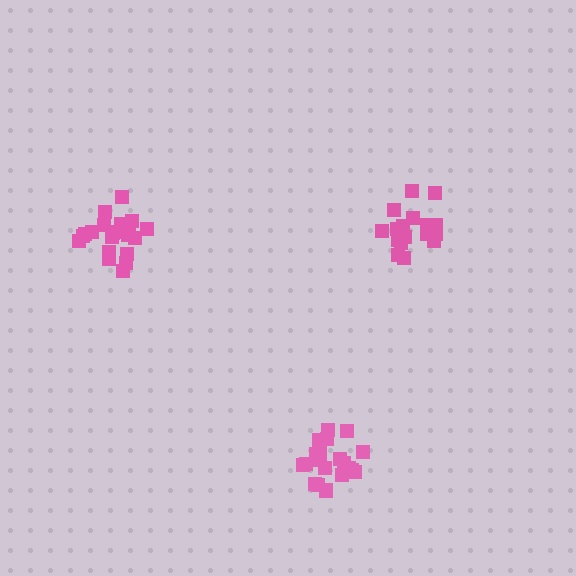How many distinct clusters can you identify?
There are 3 distinct clusters.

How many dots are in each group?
Group 1: 17 dots, Group 2: 20 dots, Group 3: 21 dots (58 total).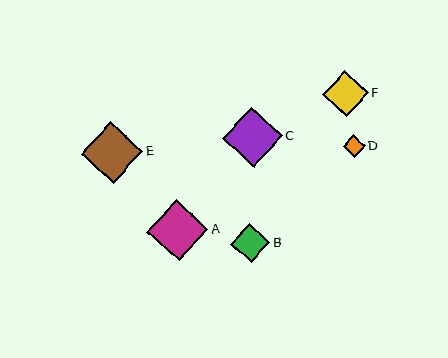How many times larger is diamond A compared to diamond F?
Diamond A is approximately 1.3 times the size of diamond F.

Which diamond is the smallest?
Diamond D is the smallest with a size of approximately 22 pixels.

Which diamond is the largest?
Diamond A is the largest with a size of approximately 61 pixels.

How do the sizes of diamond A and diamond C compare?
Diamond A and diamond C are approximately the same size.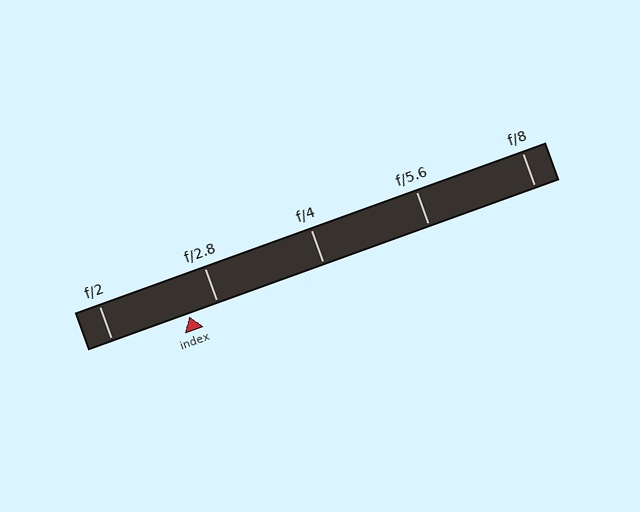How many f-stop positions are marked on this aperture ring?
There are 5 f-stop positions marked.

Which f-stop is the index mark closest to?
The index mark is closest to f/2.8.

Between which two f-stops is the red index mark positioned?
The index mark is between f/2 and f/2.8.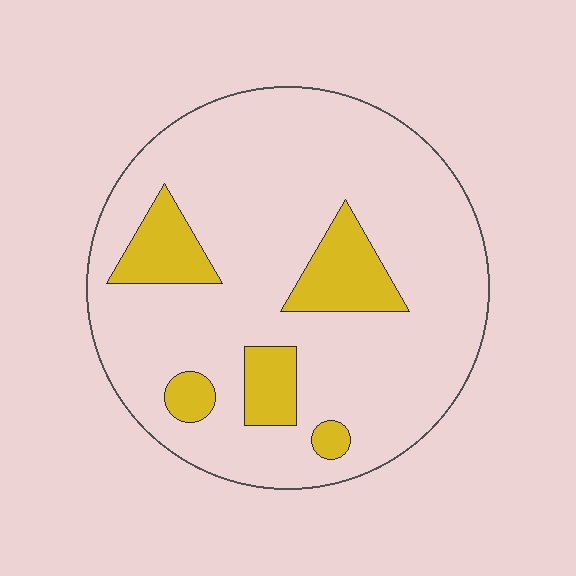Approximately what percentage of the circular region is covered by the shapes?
Approximately 15%.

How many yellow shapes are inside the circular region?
5.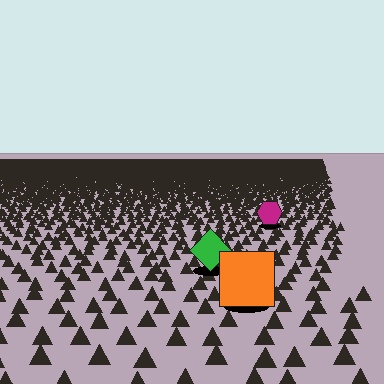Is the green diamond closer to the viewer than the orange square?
No. The orange square is closer — you can tell from the texture gradient: the ground texture is coarser near it.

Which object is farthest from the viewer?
The magenta hexagon is farthest from the viewer. It appears smaller and the ground texture around it is denser.